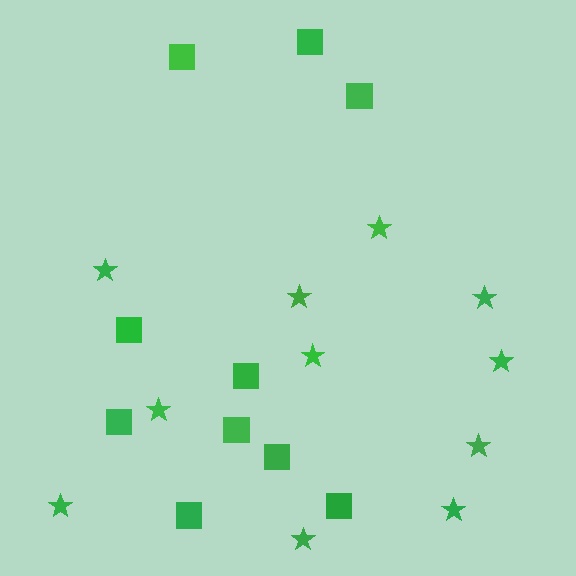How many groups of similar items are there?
There are 2 groups: one group of stars (11) and one group of squares (10).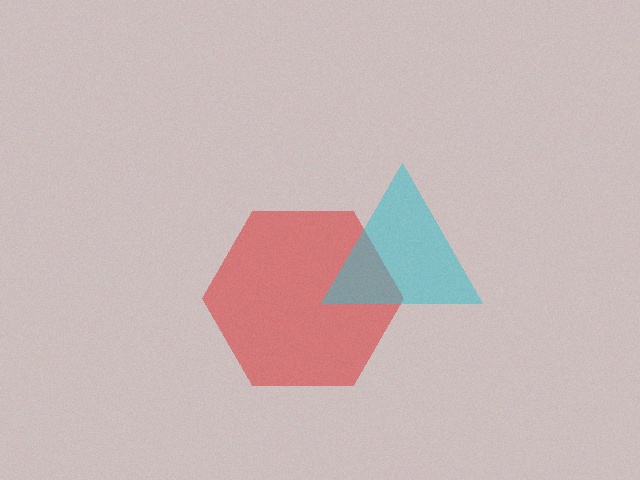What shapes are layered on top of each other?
The layered shapes are: a red hexagon, a cyan triangle.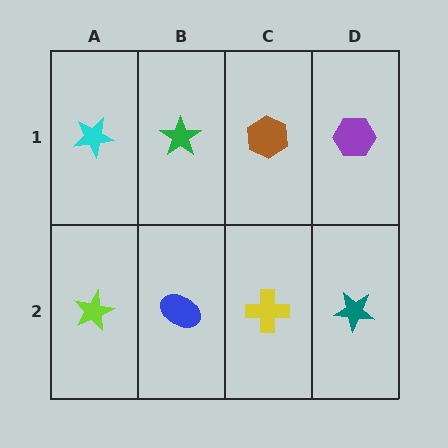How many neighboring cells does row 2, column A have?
2.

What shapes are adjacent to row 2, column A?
A cyan star (row 1, column A), a blue ellipse (row 2, column B).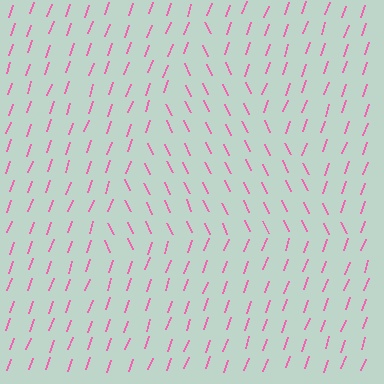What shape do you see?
I see a triangle.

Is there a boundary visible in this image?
Yes, there is a texture boundary formed by a change in line orientation.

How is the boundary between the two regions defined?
The boundary is defined purely by a change in line orientation (approximately 45 degrees difference). All lines are the same color and thickness.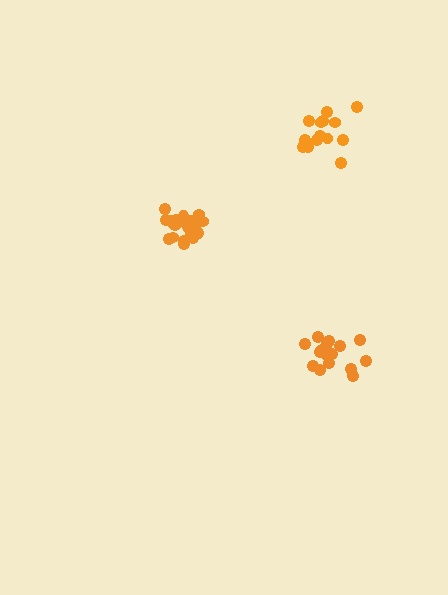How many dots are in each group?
Group 1: 20 dots, Group 2: 15 dots, Group 3: 17 dots (52 total).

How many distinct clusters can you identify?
There are 3 distinct clusters.